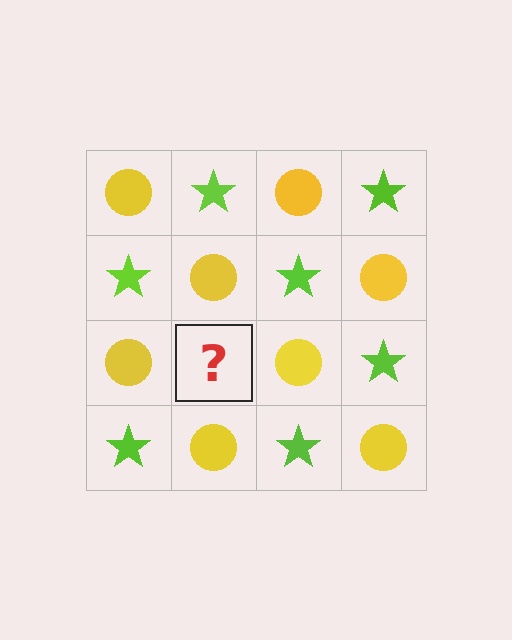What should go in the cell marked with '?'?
The missing cell should contain a lime star.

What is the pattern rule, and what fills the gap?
The rule is that it alternates yellow circle and lime star in a checkerboard pattern. The gap should be filled with a lime star.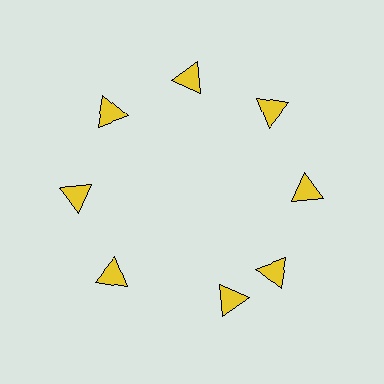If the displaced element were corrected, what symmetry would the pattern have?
It would have 8-fold rotational symmetry — the pattern would map onto itself every 45 degrees.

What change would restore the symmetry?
The symmetry would be restored by rotating it back into even spacing with its neighbors so that all 8 triangles sit at equal angles and equal distance from the center.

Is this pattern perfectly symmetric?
No. The 8 yellow triangles are arranged in a ring, but one element near the 6 o'clock position is rotated out of alignment along the ring, breaking the 8-fold rotational symmetry.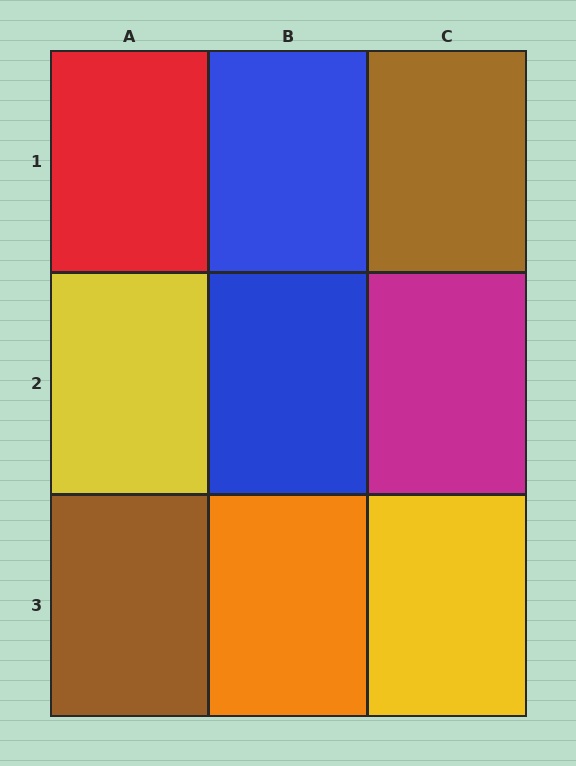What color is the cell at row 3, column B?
Orange.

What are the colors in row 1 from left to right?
Red, blue, brown.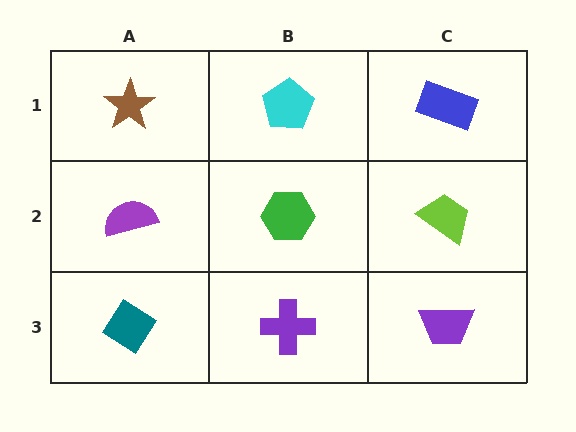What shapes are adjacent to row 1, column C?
A lime trapezoid (row 2, column C), a cyan pentagon (row 1, column B).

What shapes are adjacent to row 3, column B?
A green hexagon (row 2, column B), a teal diamond (row 3, column A), a purple trapezoid (row 3, column C).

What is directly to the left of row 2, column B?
A purple semicircle.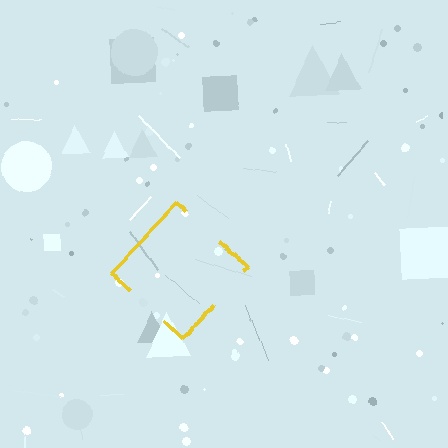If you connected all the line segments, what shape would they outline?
They would outline a diamond.